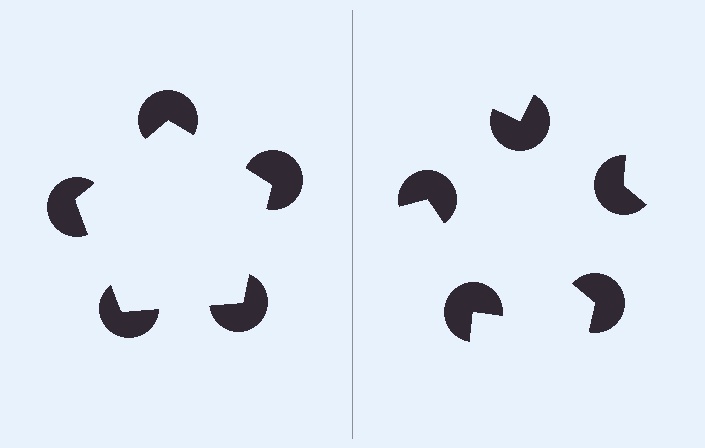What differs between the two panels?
The pac-man discs are positioned identically on both sides; only the wedge orientations differ. On the left they align to a pentagon; on the right they are misaligned.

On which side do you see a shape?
An illusory pentagon appears on the left side. On the right side the wedge cuts are rotated, so no coherent shape forms.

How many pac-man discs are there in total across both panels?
10 — 5 on each side.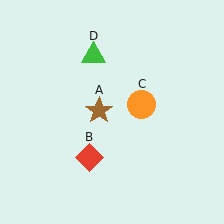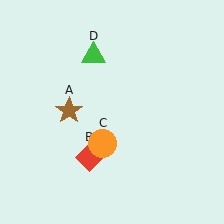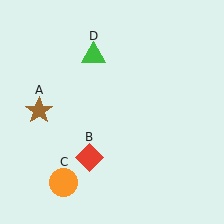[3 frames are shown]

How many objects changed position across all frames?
2 objects changed position: brown star (object A), orange circle (object C).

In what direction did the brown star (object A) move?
The brown star (object A) moved left.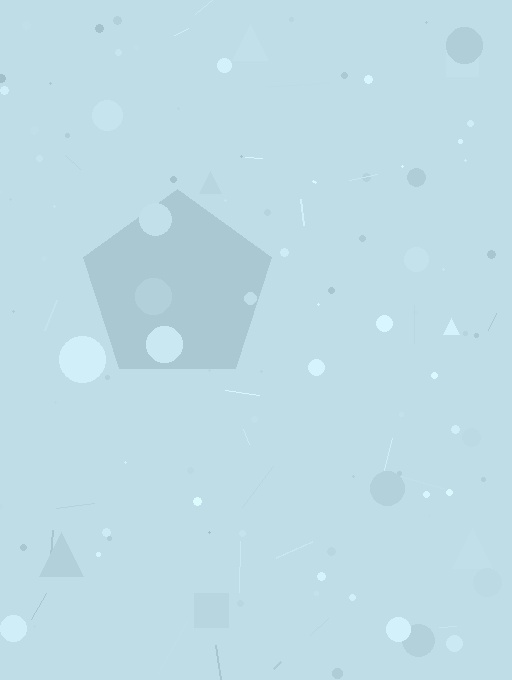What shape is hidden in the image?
A pentagon is hidden in the image.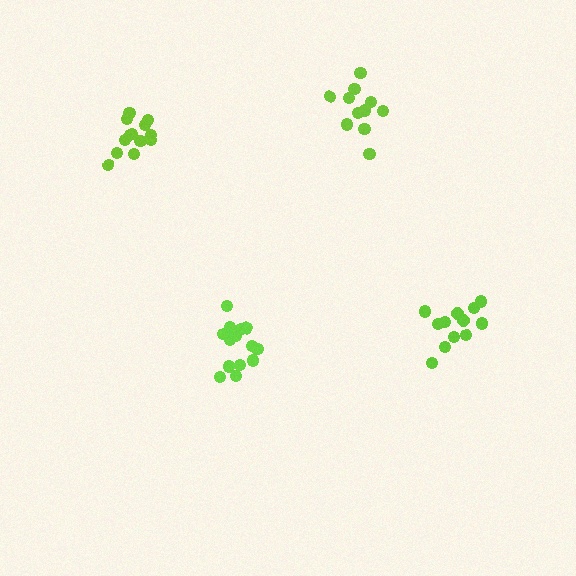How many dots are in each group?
Group 1: 13 dots, Group 2: 11 dots, Group 3: 15 dots, Group 4: 12 dots (51 total).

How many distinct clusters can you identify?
There are 4 distinct clusters.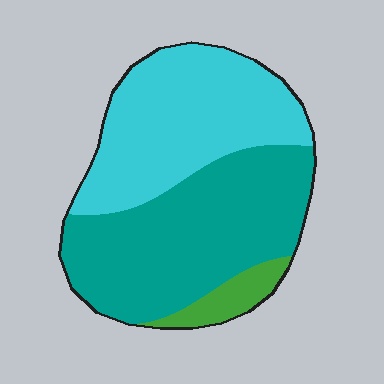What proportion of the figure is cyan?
Cyan takes up about two fifths (2/5) of the figure.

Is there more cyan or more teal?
Teal.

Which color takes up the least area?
Green, at roughly 5%.